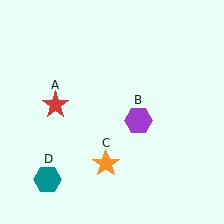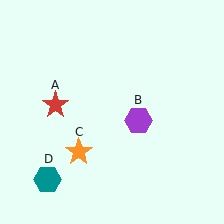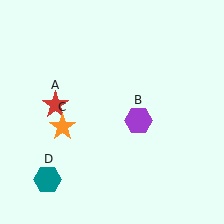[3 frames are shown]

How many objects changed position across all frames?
1 object changed position: orange star (object C).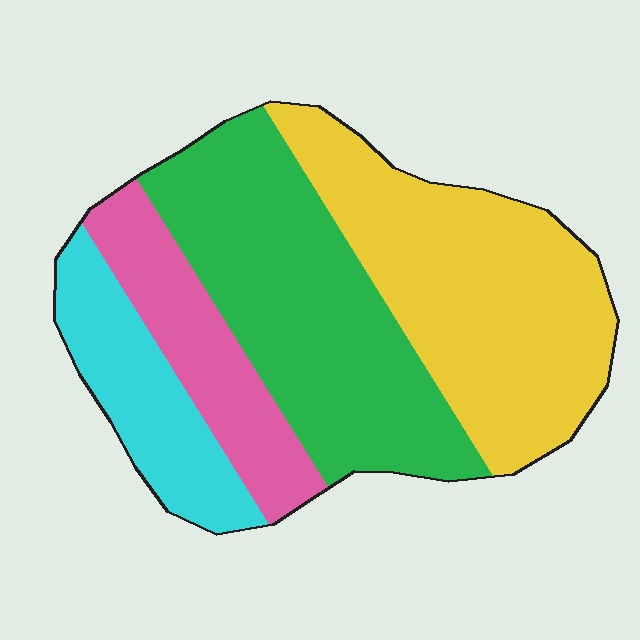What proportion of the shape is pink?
Pink takes up about one sixth (1/6) of the shape.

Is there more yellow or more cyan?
Yellow.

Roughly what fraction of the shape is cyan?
Cyan takes up about one sixth (1/6) of the shape.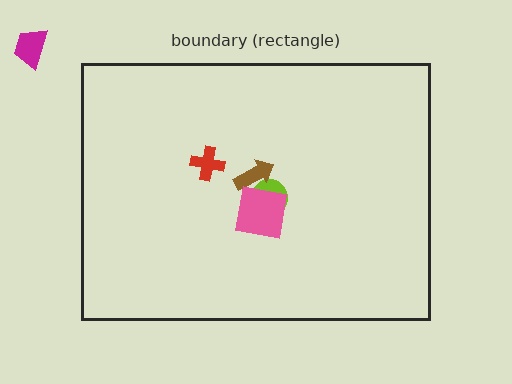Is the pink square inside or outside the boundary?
Inside.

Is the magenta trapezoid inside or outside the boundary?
Outside.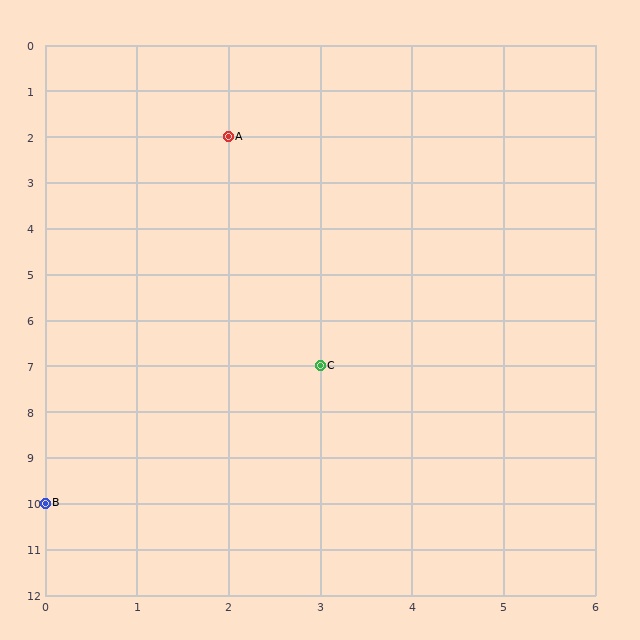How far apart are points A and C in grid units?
Points A and C are 1 column and 5 rows apart (about 5.1 grid units diagonally).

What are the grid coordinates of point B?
Point B is at grid coordinates (0, 10).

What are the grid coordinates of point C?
Point C is at grid coordinates (3, 7).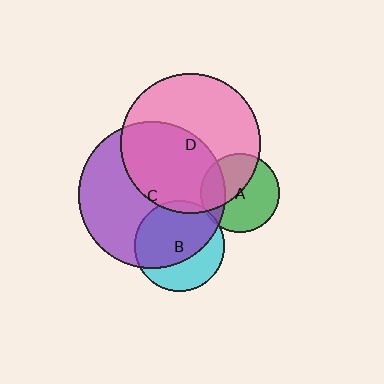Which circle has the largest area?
Circle C (purple).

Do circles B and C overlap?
Yes.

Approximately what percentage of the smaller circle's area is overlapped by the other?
Approximately 65%.